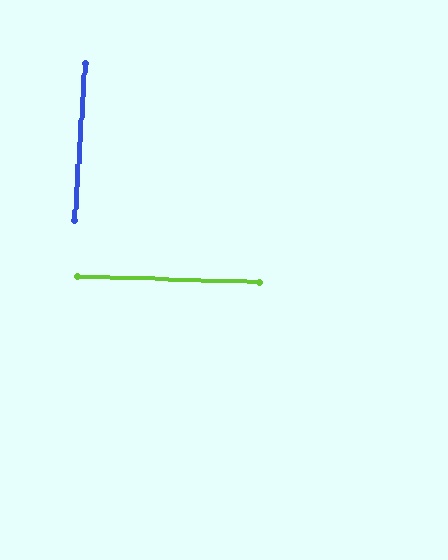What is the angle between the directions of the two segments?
Approximately 88 degrees.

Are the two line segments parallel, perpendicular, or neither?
Perpendicular — they meet at approximately 88°.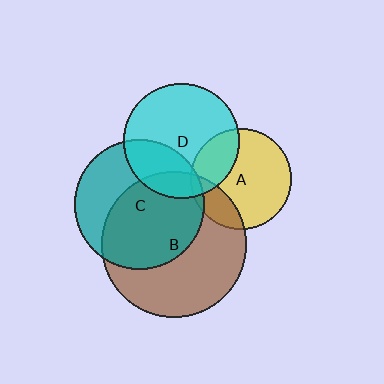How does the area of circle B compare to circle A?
Approximately 2.1 times.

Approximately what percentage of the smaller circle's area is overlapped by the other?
Approximately 20%.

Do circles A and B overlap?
Yes.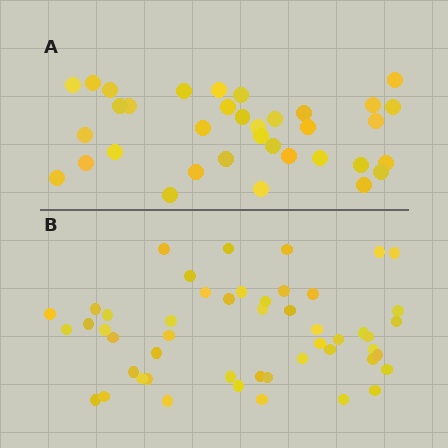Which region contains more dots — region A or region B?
Region B (the bottom region) has more dots.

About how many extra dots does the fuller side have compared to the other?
Region B has approximately 15 more dots than region A.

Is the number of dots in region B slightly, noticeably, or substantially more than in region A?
Region B has noticeably more, but not dramatically so. The ratio is roughly 1.4 to 1.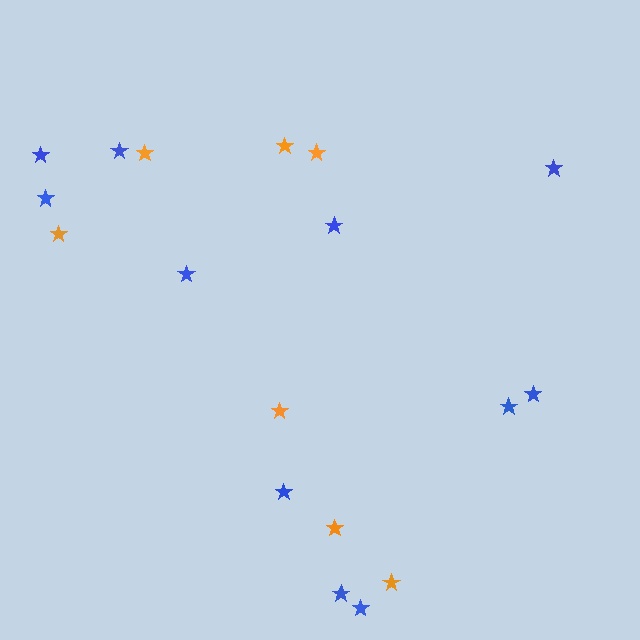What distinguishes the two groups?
There are 2 groups: one group of orange stars (7) and one group of blue stars (11).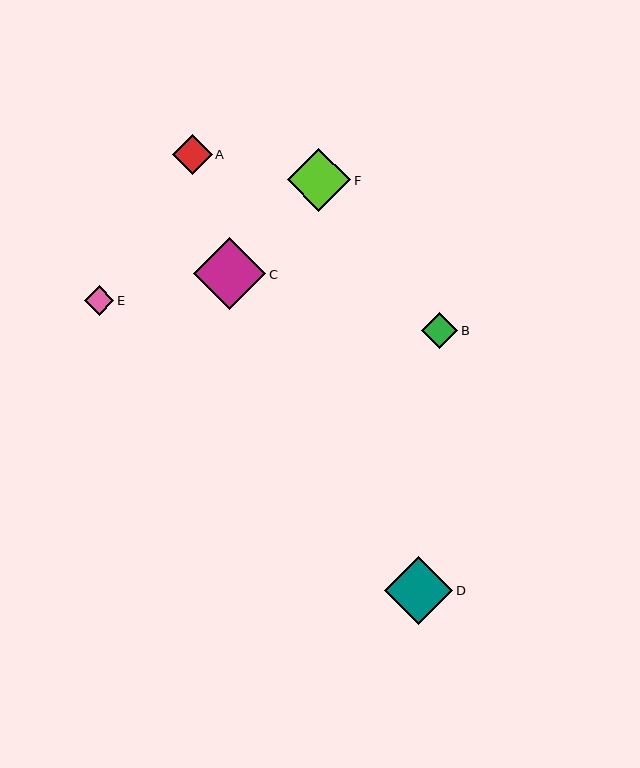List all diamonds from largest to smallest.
From largest to smallest: C, D, F, A, B, E.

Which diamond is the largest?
Diamond C is the largest with a size of approximately 72 pixels.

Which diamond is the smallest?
Diamond E is the smallest with a size of approximately 30 pixels.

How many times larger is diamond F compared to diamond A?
Diamond F is approximately 1.6 times the size of diamond A.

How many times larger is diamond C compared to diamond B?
Diamond C is approximately 2.0 times the size of diamond B.